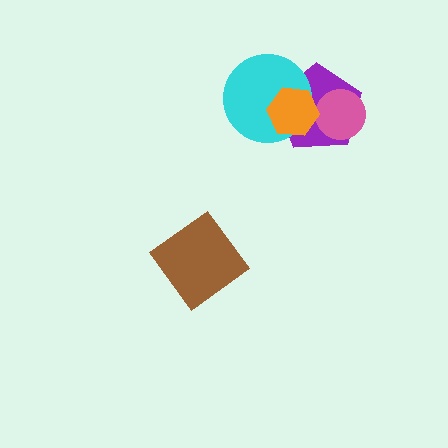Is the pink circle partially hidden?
No, no other shape covers it.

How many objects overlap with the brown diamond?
0 objects overlap with the brown diamond.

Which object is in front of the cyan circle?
The orange hexagon is in front of the cyan circle.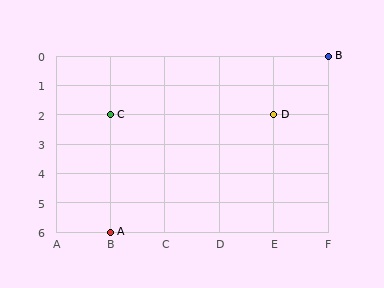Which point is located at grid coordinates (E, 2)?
Point D is at (E, 2).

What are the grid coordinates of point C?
Point C is at grid coordinates (B, 2).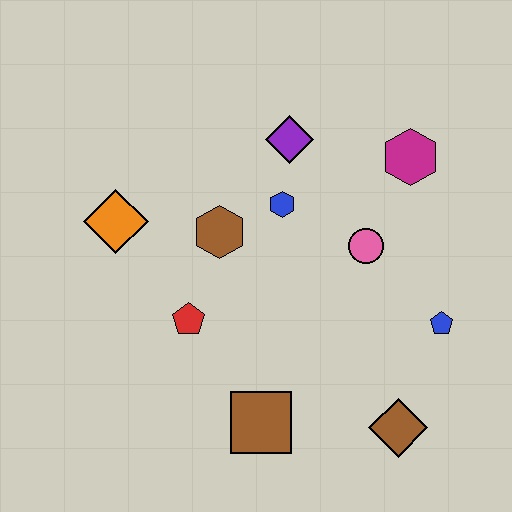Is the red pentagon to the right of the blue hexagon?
No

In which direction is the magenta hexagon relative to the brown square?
The magenta hexagon is above the brown square.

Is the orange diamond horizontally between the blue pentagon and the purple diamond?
No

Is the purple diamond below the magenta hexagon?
No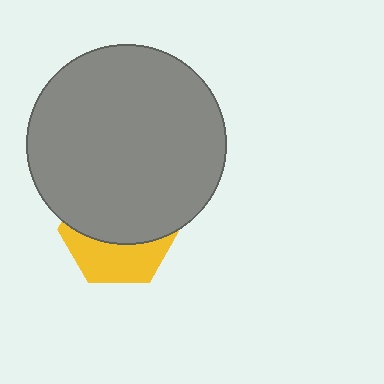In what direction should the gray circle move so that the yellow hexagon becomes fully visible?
The gray circle should move up. That is the shortest direction to clear the overlap and leave the yellow hexagon fully visible.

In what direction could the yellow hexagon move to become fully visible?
The yellow hexagon could move down. That would shift it out from behind the gray circle entirely.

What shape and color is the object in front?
The object in front is a gray circle.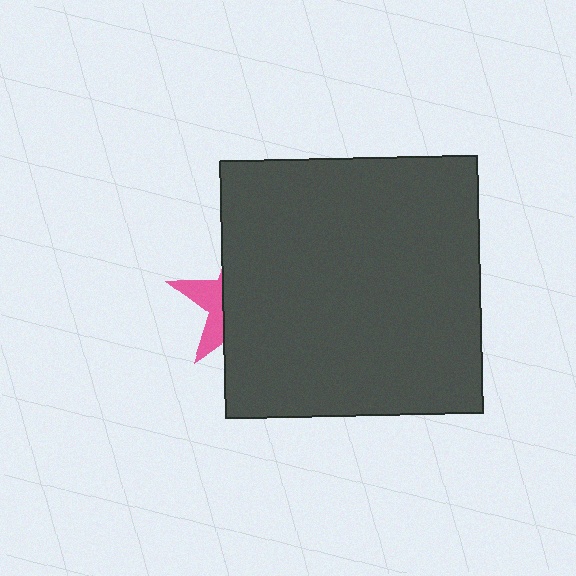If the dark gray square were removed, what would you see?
You would see the complete pink star.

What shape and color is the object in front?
The object in front is a dark gray square.